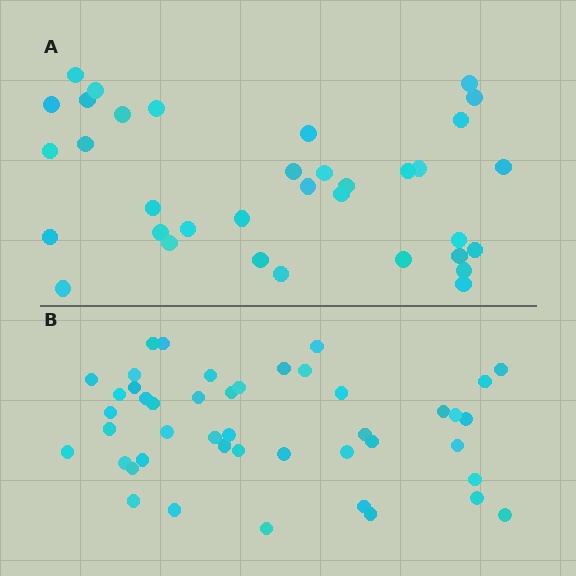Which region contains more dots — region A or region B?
Region B (the bottom region) has more dots.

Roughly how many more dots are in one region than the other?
Region B has roughly 10 or so more dots than region A.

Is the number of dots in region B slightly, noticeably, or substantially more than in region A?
Region B has noticeably more, but not dramatically so. The ratio is roughly 1.3 to 1.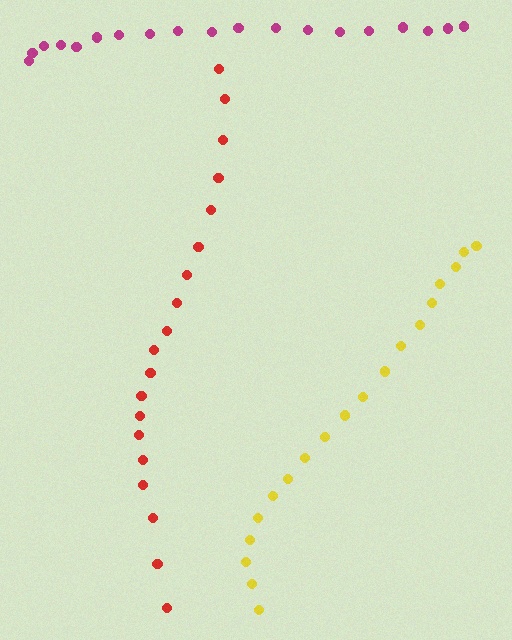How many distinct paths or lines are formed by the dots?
There are 3 distinct paths.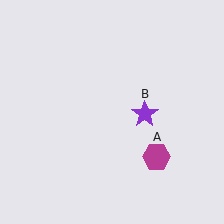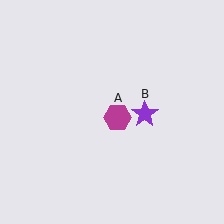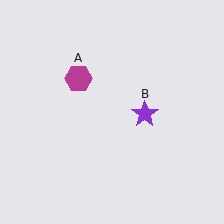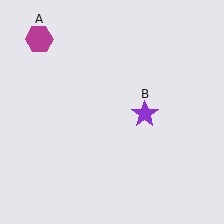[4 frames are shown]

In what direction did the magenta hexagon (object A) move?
The magenta hexagon (object A) moved up and to the left.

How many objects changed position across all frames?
1 object changed position: magenta hexagon (object A).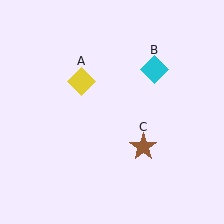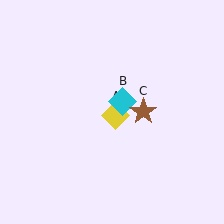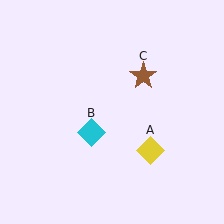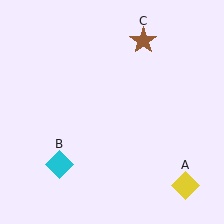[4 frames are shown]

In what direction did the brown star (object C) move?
The brown star (object C) moved up.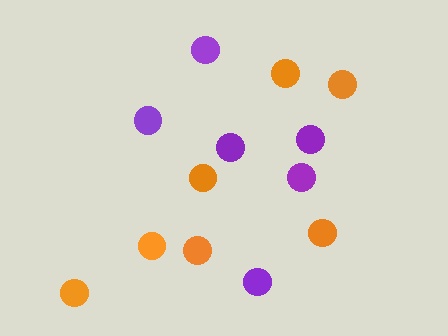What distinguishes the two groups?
There are 2 groups: one group of purple circles (6) and one group of orange circles (7).